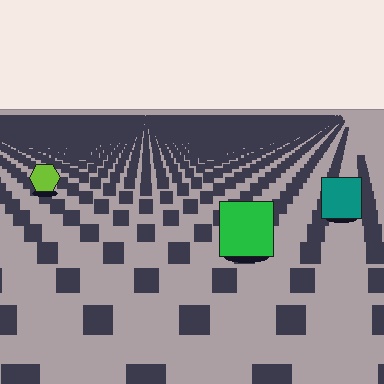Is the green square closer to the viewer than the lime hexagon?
Yes. The green square is closer — you can tell from the texture gradient: the ground texture is coarser near it.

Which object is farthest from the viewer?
The lime hexagon is farthest from the viewer. It appears smaller and the ground texture around it is denser.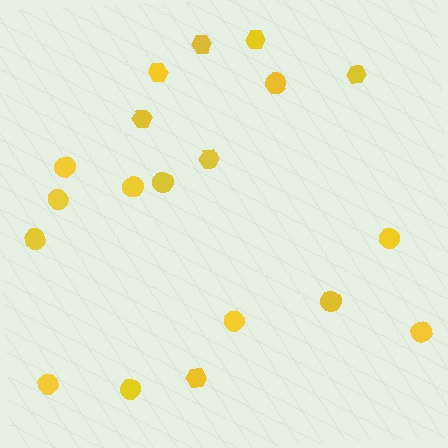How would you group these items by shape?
There are 2 groups: one group of circles (12) and one group of hexagons (7).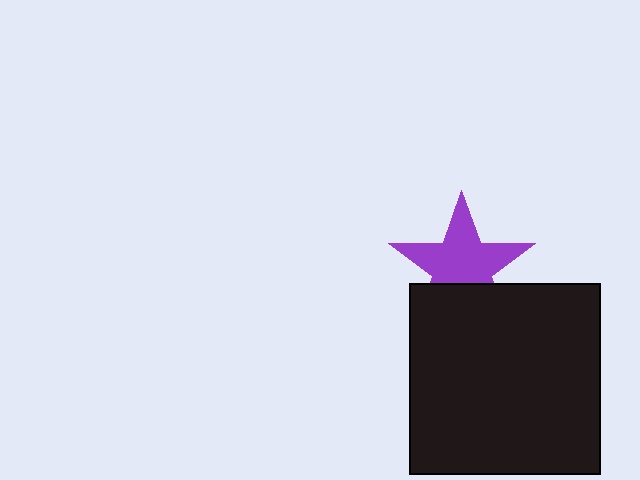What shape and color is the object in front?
The object in front is a black square.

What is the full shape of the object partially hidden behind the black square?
The partially hidden object is a purple star.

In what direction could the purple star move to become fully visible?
The purple star could move up. That would shift it out from behind the black square entirely.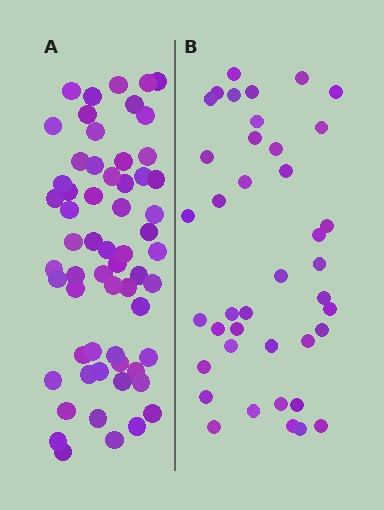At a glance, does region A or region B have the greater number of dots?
Region A (the left region) has more dots.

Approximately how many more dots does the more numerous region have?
Region A has approximately 20 more dots than region B.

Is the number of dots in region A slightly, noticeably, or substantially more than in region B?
Region A has substantially more. The ratio is roughly 1.5 to 1.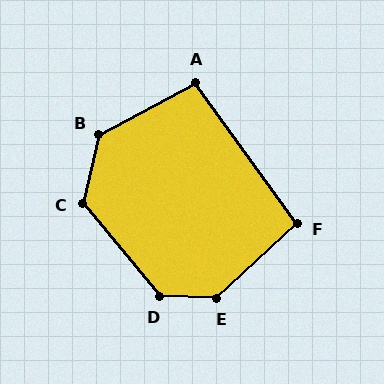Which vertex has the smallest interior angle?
A, at approximately 97 degrees.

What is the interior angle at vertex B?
Approximately 131 degrees (obtuse).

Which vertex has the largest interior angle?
E, at approximately 135 degrees.